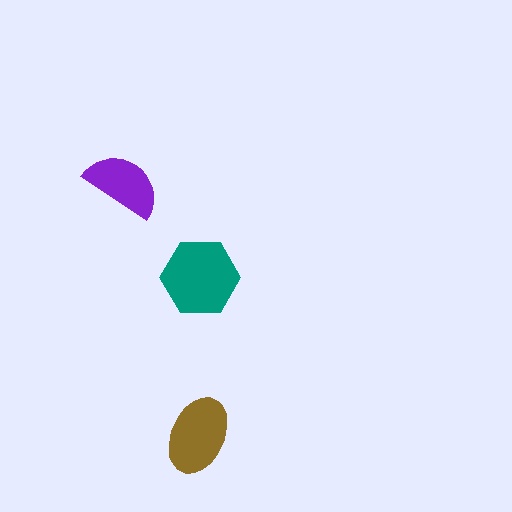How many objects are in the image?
There are 3 objects in the image.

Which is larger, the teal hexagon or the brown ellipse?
The teal hexagon.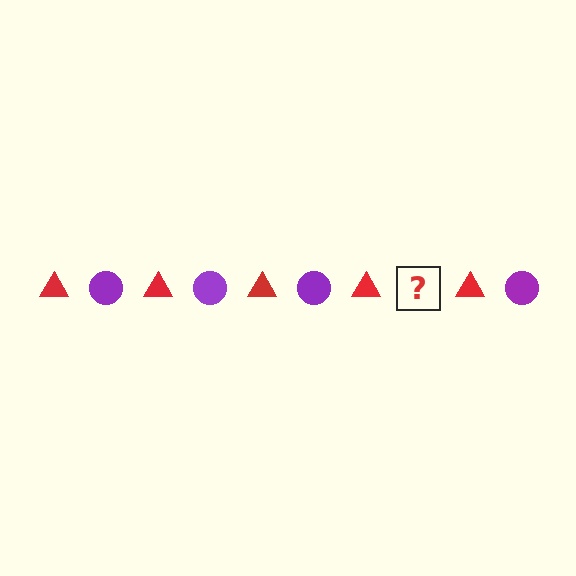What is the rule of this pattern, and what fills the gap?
The rule is that the pattern alternates between red triangle and purple circle. The gap should be filled with a purple circle.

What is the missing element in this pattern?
The missing element is a purple circle.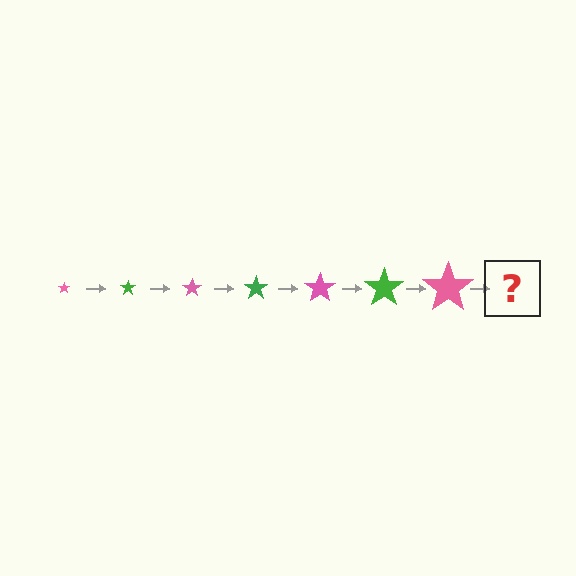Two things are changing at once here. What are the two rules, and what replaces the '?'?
The two rules are that the star grows larger each step and the color cycles through pink and green. The '?' should be a green star, larger than the previous one.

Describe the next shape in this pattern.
It should be a green star, larger than the previous one.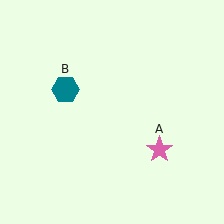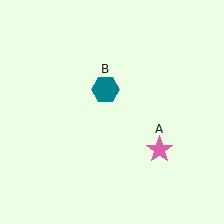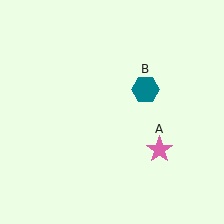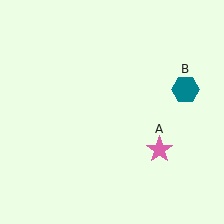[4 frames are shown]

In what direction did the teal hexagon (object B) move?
The teal hexagon (object B) moved right.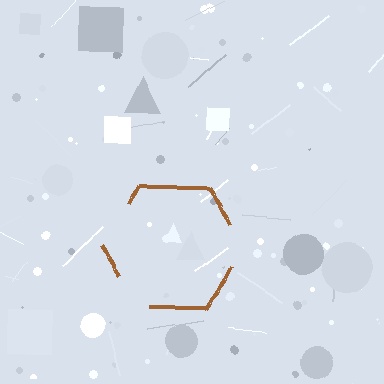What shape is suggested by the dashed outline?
The dashed outline suggests a hexagon.